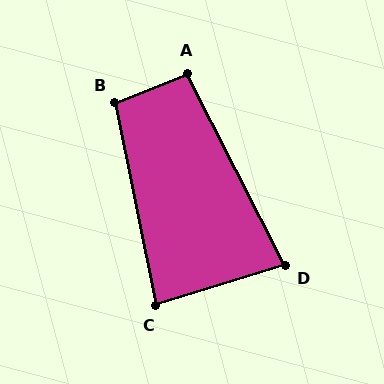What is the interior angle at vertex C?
Approximately 85 degrees (acute).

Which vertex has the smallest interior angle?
D, at approximately 80 degrees.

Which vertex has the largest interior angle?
B, at approximately 100 degrees.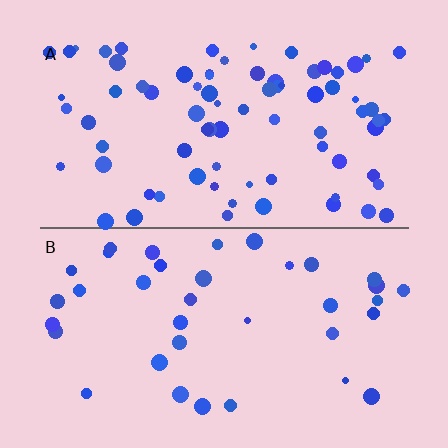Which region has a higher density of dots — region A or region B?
A (the top).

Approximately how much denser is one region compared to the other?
Approximately 2.0× — region A over region B.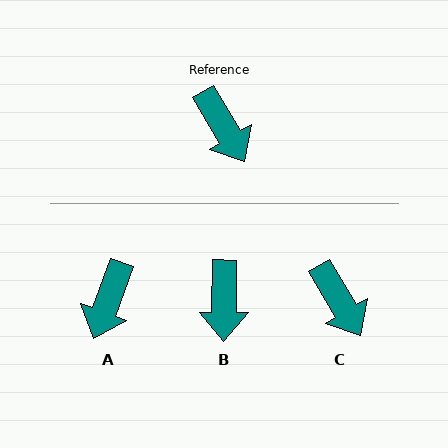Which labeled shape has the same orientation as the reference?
C.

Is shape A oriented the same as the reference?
No, it is off by about 51 degrees.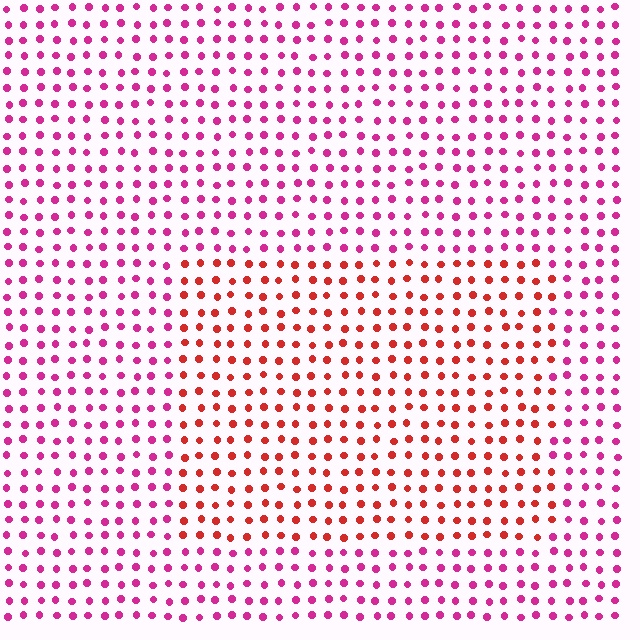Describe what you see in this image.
The image is filled with small magenta elements in a uniform arrangement. A rectangle-shaped region is visible where the elements are tinted to a slightly different hue, forming a subtle color boundary.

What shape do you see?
I see a rectangle.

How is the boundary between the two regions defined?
The boundary is defined purely by a slight shift in hue (about 39 degrees). Spacing, size, and orientation are identical on both sides.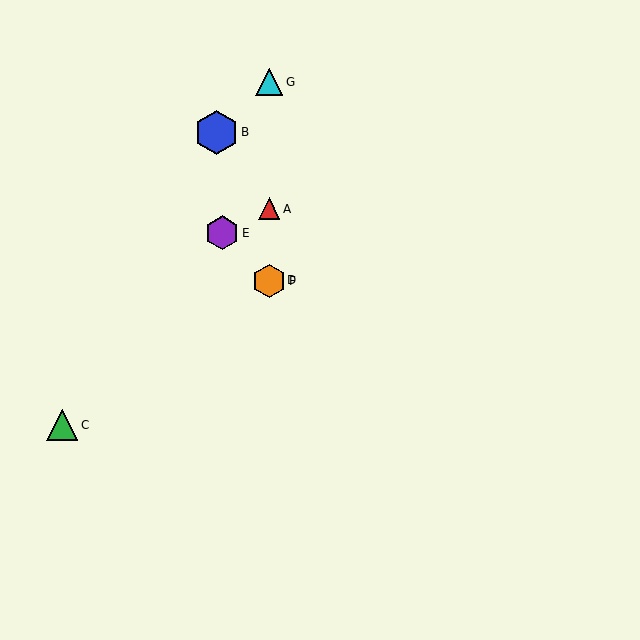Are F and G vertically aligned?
Yes, both are at x≈269.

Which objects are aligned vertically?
Objects A, D, F, G are aligned vertically.